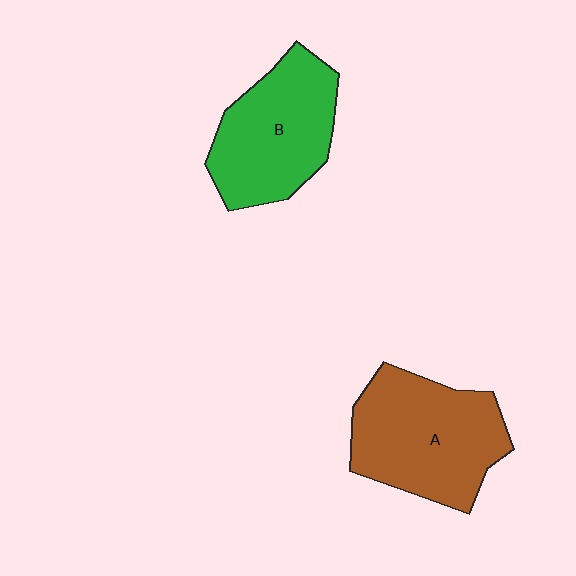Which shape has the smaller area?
Shape B (green).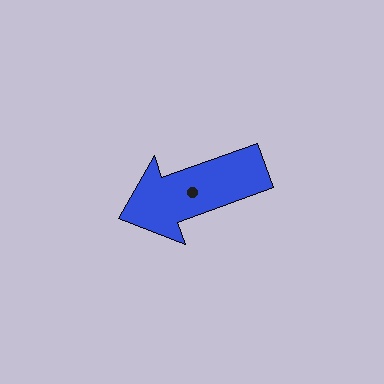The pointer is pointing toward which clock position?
Roughly 8 o'clock.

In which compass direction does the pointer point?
West.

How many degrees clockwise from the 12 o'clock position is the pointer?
Approximately 250 degrees.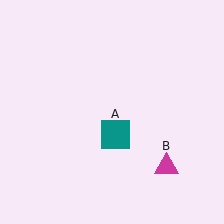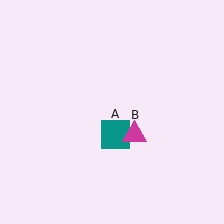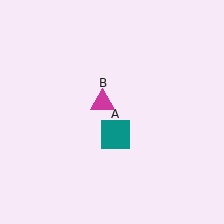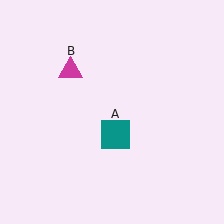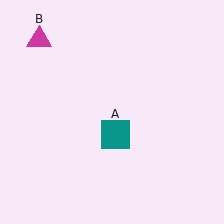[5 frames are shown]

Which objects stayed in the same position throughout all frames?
Teal square (object A) remained stationary.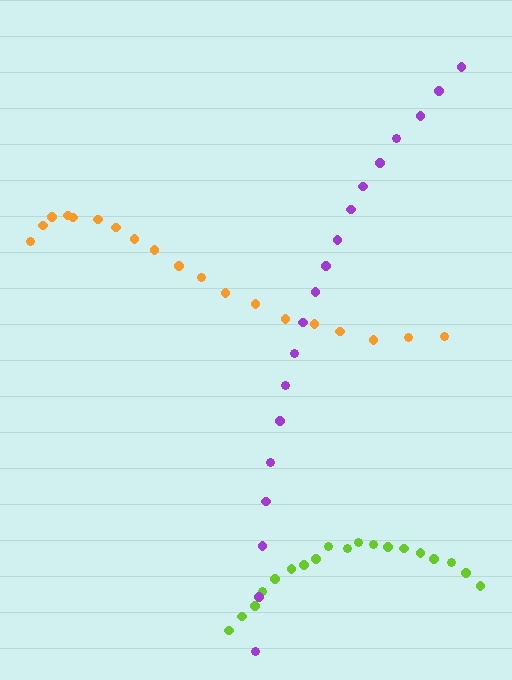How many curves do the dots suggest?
There are 3 distinct paths.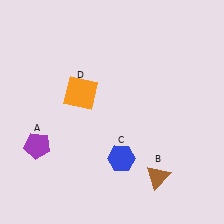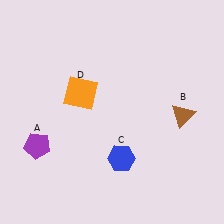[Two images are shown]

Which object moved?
The brown triangle (B) moved up.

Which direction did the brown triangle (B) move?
The brown triangle (B) moved up.